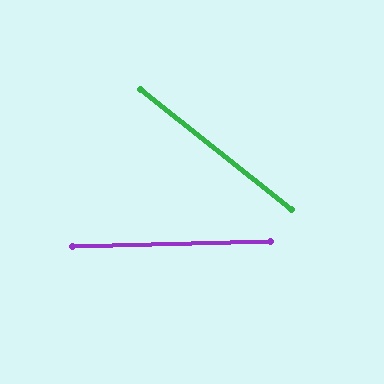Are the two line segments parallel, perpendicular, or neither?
Neither parallel nor perpendicular — they differ by about 40°.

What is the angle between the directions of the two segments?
Approximately 40 degrees.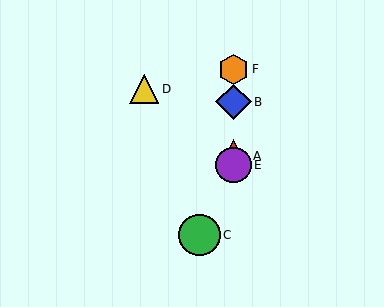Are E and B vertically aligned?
Yes, both are at x≈234.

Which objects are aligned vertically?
Objects A, B, E, F are aligned vertically.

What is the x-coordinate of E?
Object E is at x≈234.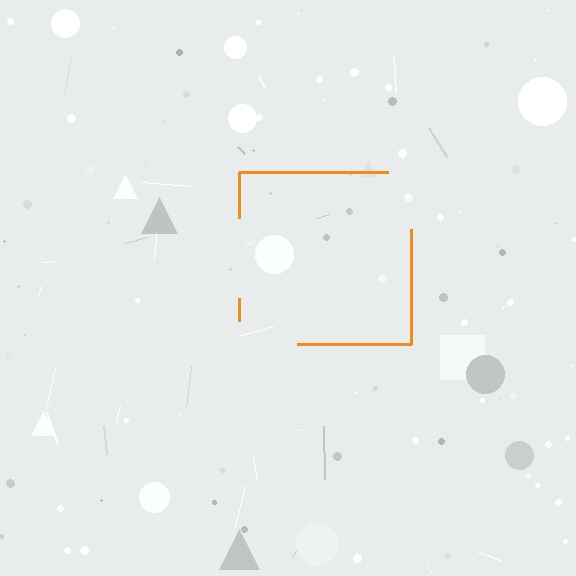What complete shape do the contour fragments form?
The contour fragments form a square.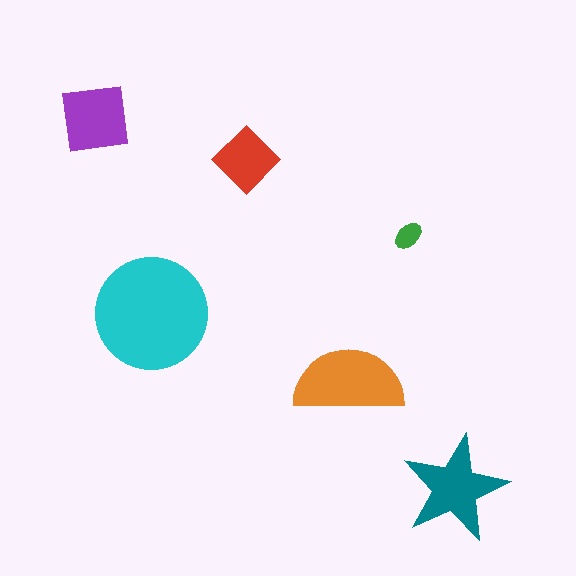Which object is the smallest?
The green ellipse.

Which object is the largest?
The cyan circle.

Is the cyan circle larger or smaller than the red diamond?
Larger.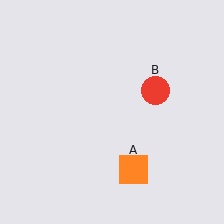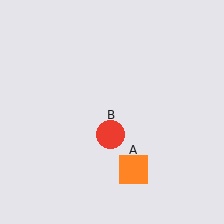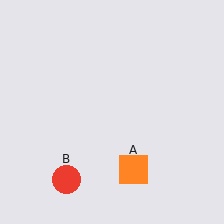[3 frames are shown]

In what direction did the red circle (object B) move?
The red circle (object B) moved down and to the left.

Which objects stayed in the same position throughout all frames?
Orange square (object A) remained stationary.